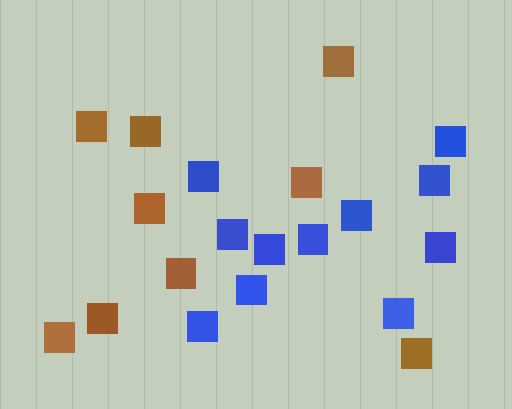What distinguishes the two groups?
There are 2 groups: one group of blue squares (11) and one group of brown squares (9).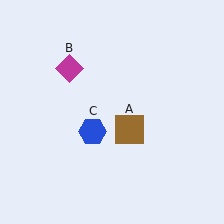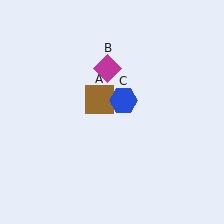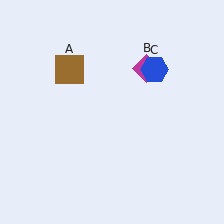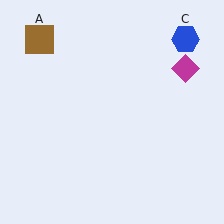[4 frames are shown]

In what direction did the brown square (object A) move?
The brown square (object A) moved up and to the left.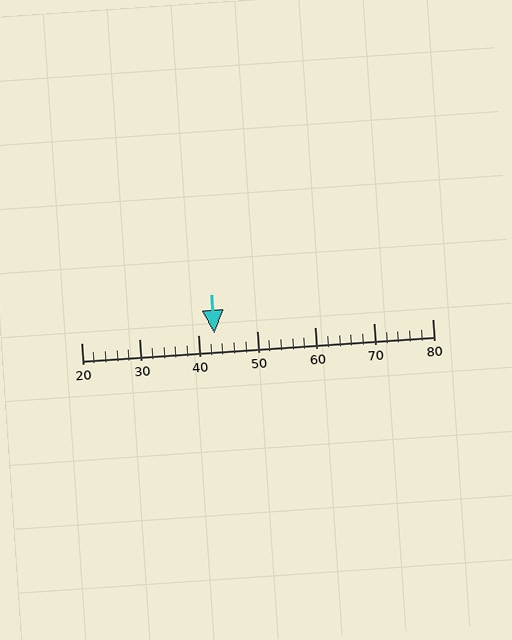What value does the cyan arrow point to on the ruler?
The cyan arrow points to approximately 43.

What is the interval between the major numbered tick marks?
The major tick marks are spaced 10 units apart.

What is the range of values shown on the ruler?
The ruler shows values from 20 to 80.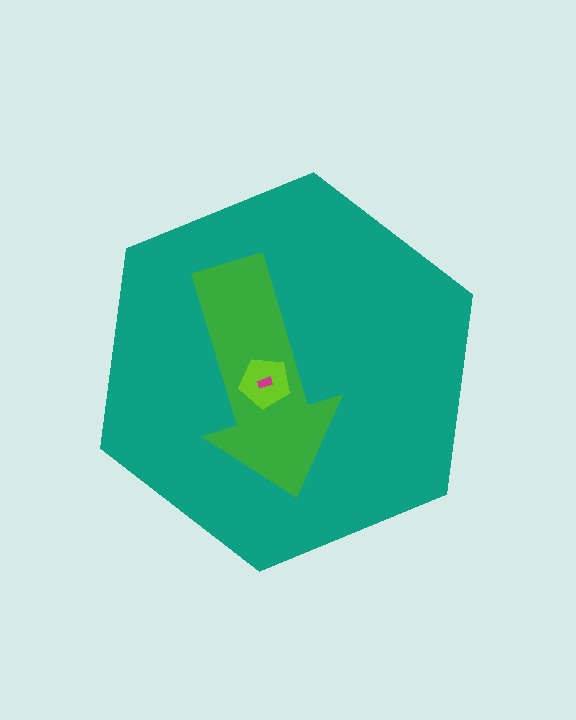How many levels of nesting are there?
4.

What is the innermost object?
The magenta rectangle.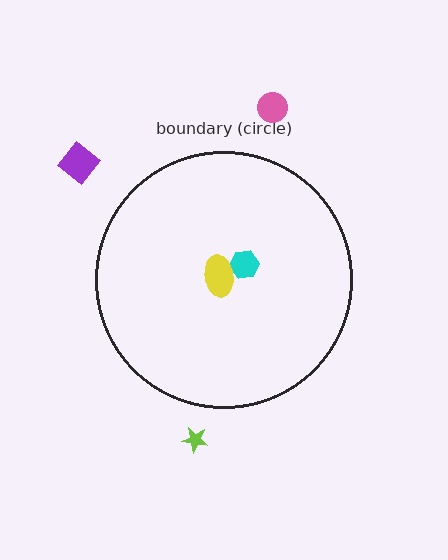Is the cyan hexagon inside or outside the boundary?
Inside.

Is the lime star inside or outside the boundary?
Outside.